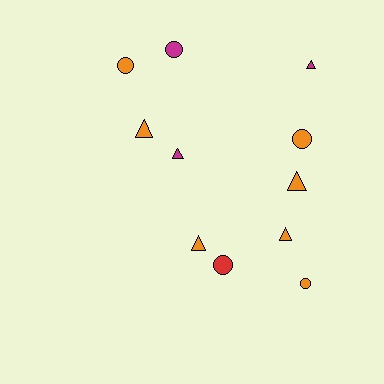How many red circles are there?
There is 1 red circle.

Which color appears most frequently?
Orange, with 7 objects.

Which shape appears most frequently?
Triangle, with 6 objects.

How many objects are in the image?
There are 11 objects.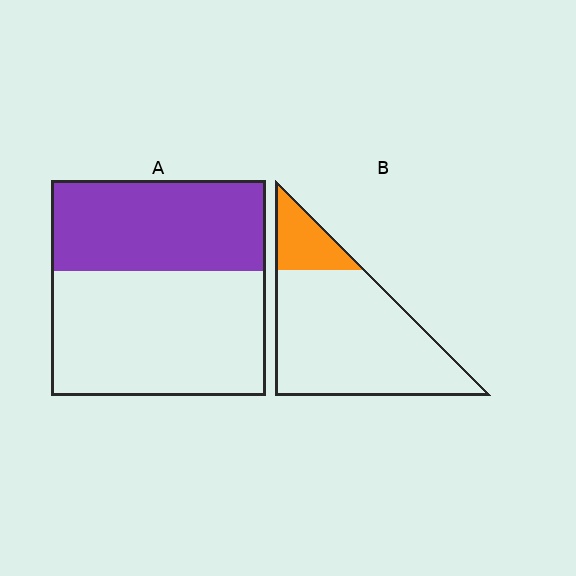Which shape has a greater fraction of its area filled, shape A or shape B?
Shape A.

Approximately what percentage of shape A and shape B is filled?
A is approximately 40% and B is approximately 15%.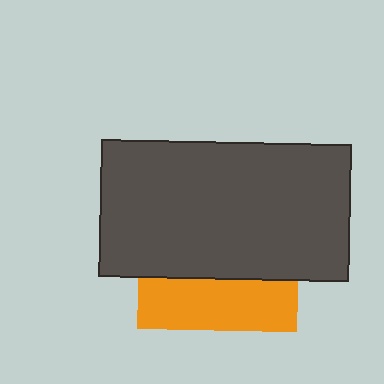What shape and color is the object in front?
The object in front is a dark gray rectangle.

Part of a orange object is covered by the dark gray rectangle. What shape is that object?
It is a square.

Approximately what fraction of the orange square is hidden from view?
Roughly 69% of the orange square is hidden behind the dark gray rectangle.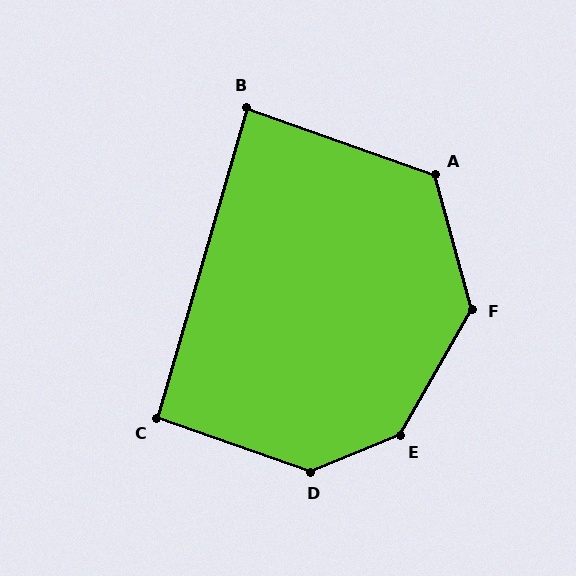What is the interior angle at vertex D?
Approximately 139 degrees (obtuse).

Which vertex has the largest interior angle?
E, at approximately 142 degrees.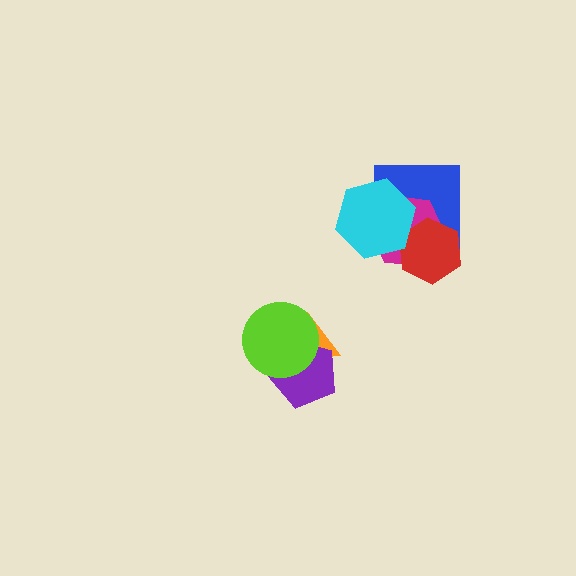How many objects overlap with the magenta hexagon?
3 objects overlap with the magenta hexagon.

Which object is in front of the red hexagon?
The cyan hexagon is in front of the red hexagon.